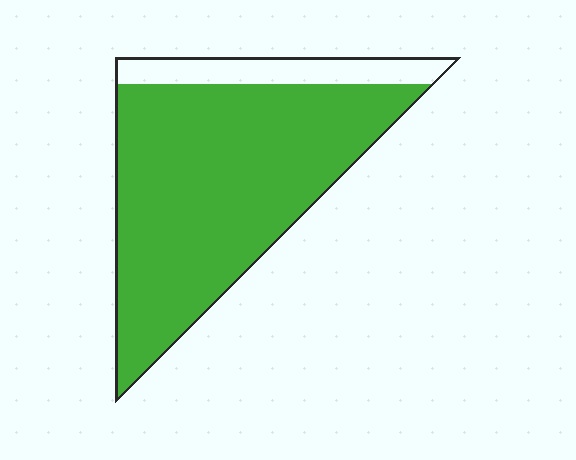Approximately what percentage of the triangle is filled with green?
Approximately 85%.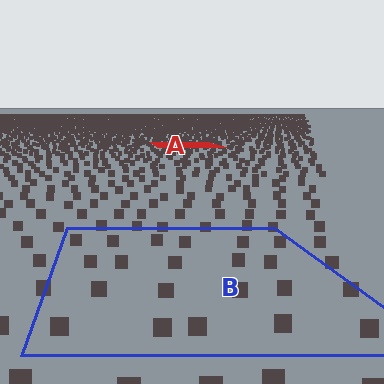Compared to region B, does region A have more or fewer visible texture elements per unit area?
Region A has more texture elements per unit area — they are packed more densely because it is farther away.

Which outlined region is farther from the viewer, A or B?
Region A is farther from the viewer — the texture elements inside it appear smaller and more densely packed.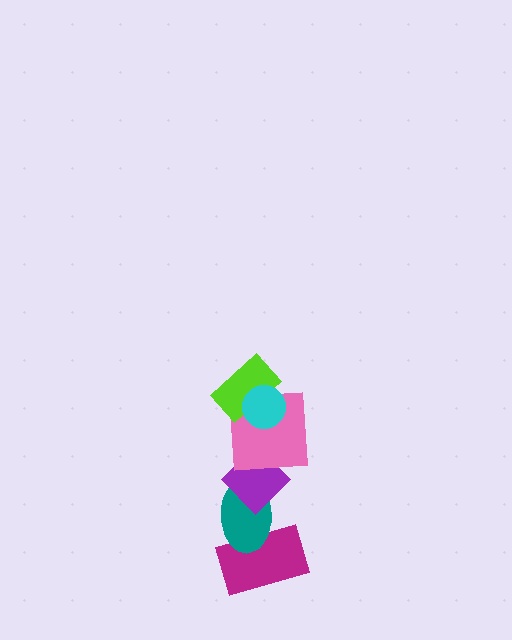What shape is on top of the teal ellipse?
The purple diamond is on top of the teal ellipse.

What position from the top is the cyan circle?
The cyan circle is 1st from the top.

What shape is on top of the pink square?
The lime rectangle is on top of the pink square.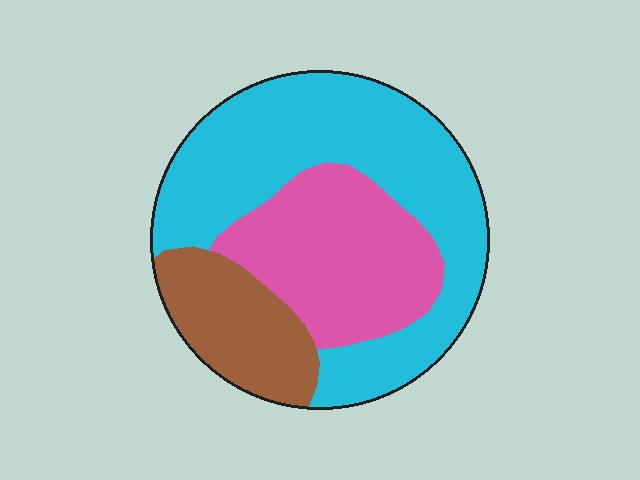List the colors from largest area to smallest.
From largest to smallest: cyan, pink, brown.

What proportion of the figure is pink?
Pink covers about 30% of the figure.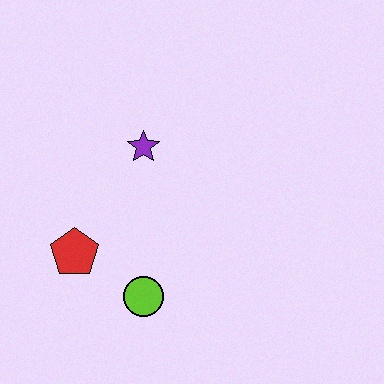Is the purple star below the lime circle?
No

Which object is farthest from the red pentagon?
The purple star is farthest from the red pentagon.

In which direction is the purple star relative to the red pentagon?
The purple star is above the red pentagon.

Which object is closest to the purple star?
The red pentagon is closest to the purple star.